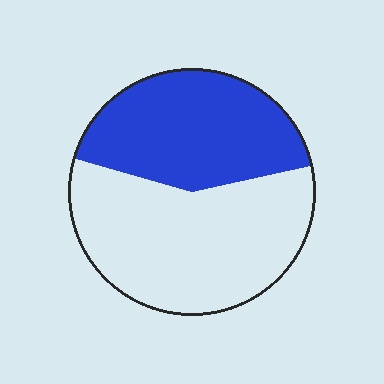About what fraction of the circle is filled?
About two fifths (2/5).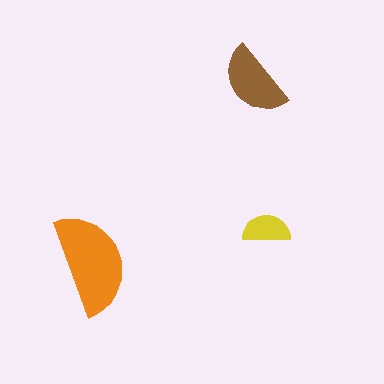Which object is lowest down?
The orange semicircle is bottommost.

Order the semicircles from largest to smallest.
the orange one, the brown one, the yellow one.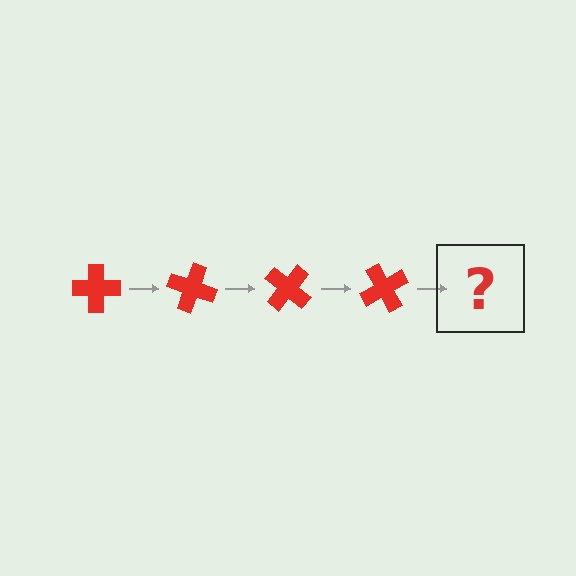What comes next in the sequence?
The next element should be a red cross rotated 80 degrees.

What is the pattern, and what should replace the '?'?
The pattern is that the cross rotates 20 degrees each step. The '?' should be a red cross rotated 80 degrees.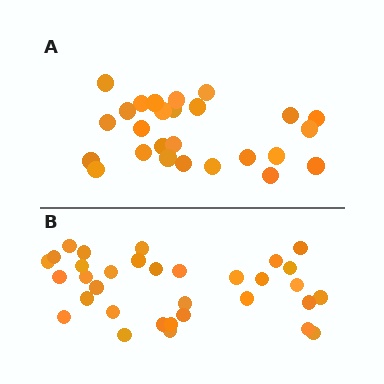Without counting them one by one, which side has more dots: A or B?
Region B (the bottom region) has more dots.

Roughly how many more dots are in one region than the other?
Region B has roughly 8 or so more dots than region A.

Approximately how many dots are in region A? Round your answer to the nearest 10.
About 30 dots. (The exact count is 26, which rounds to 30.)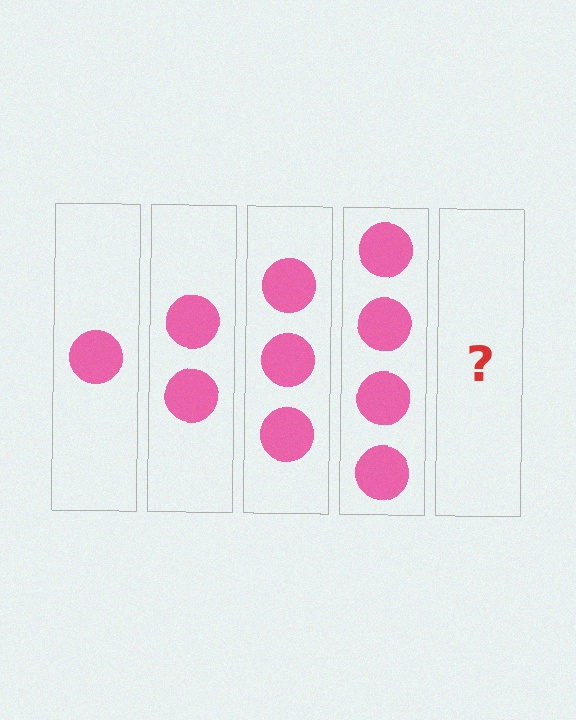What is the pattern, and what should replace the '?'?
The pattern is that each step adds one more circle. The '?' should be 5 circles.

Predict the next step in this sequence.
The next step is 5 circles.